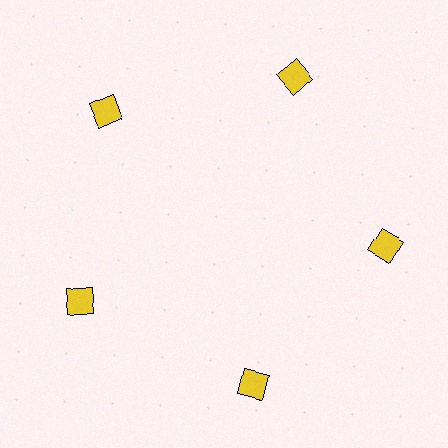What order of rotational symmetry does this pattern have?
This pattern has 5-fold rotational symmetry.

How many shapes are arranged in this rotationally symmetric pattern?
There are 10 shapes, arranged in 5 groups of 2.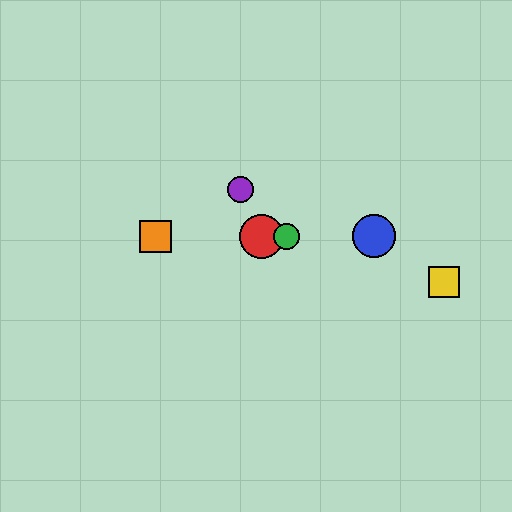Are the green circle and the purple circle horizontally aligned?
No, the green circle is at y≈236 and the purple circle is at y≈190.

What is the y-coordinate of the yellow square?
The yellow square is at y≈282.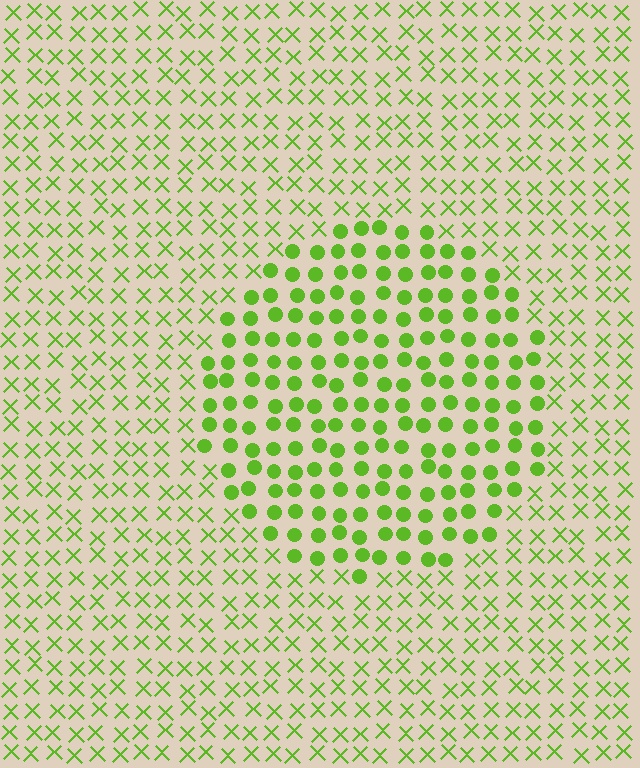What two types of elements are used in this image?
The image uses circles inside the circle region and X marks outside it.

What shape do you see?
I see a circle.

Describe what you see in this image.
The image is filled with small lime elements arranged in a uniform grid. A circle-shaped region contains circles, while the surrounding area contains X marks. The boundary is defined purely by the change in element shape.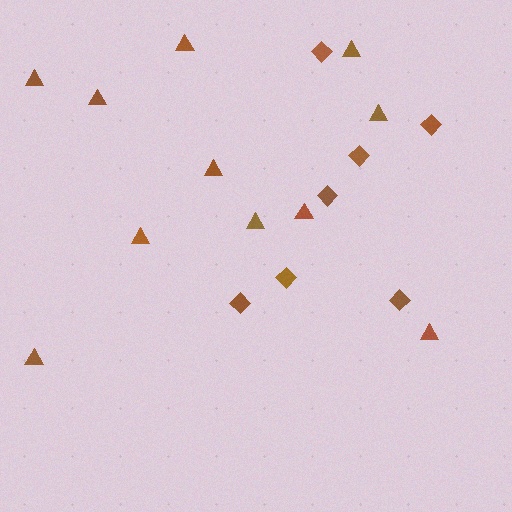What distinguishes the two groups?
There are 2 groups: one group of triangles (11) and one group of diamonds (7).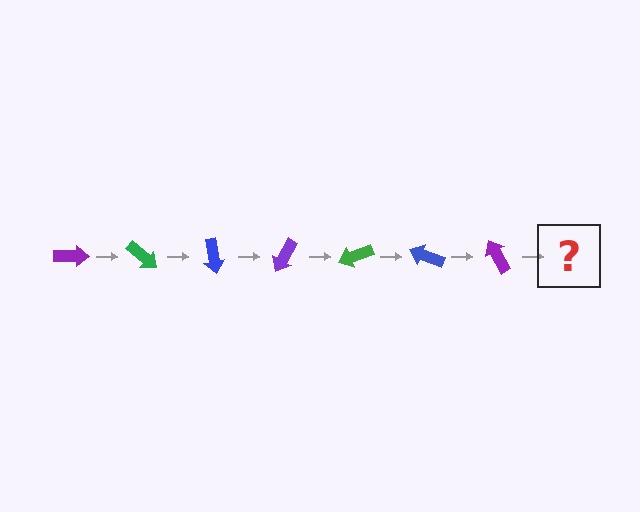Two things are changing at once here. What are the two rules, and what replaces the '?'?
The two rules are that it rotates 40 degrees each step and the color cycles through purple, green, and blue. The '?' should be a green arrow, rotated 280 degrees from the start.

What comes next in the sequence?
The next element should be a green arrow, rotated 280 degrees from the start.